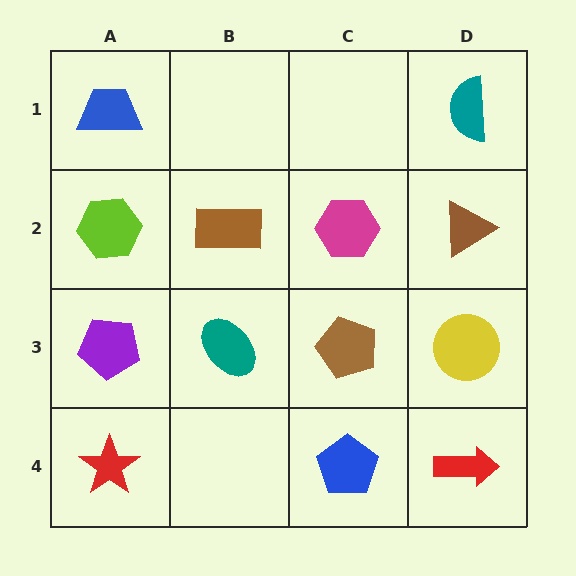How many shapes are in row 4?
3 shapes.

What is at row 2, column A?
A lime hexagon.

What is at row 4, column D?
A red arrow.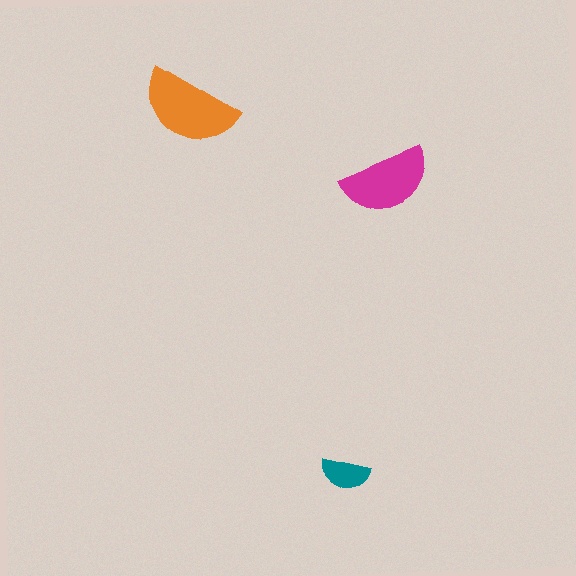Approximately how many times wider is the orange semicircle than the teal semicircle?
About 2 times wider.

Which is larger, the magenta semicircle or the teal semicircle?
The magenta one.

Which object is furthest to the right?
The magenta semicircle is rightmost.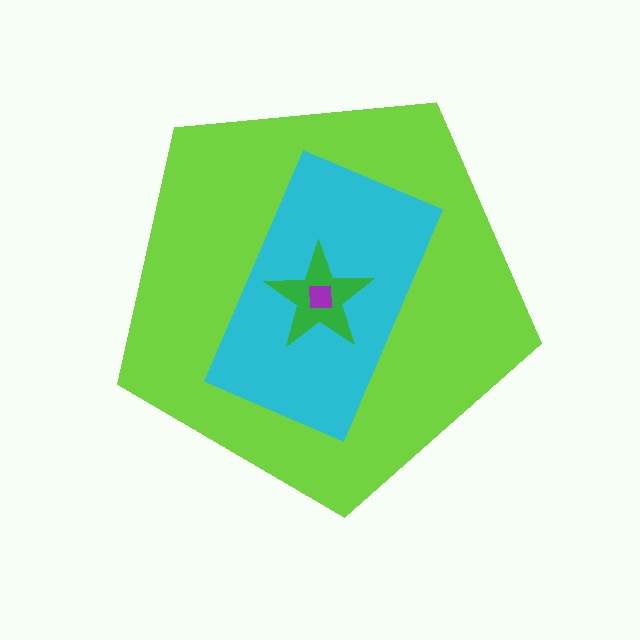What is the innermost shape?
The purple square.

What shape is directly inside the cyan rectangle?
The green star.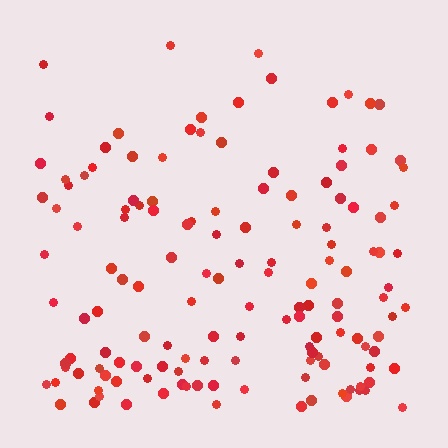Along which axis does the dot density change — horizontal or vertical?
Vertical.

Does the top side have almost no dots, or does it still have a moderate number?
Still a moderate number, just noticeably fewer than the bottom.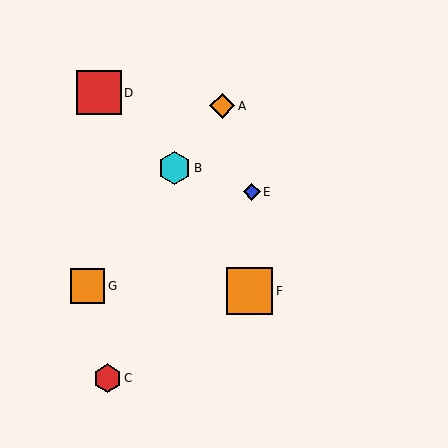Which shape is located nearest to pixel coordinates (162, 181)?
The cyan hexagon (labeled B) at (175, 168) is nearest to that location.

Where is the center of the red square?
The center of the red square is at (99, 93).